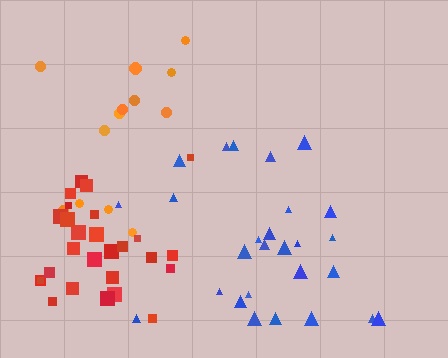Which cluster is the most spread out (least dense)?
Orange.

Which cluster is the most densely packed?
Red.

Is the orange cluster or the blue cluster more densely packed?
Blue.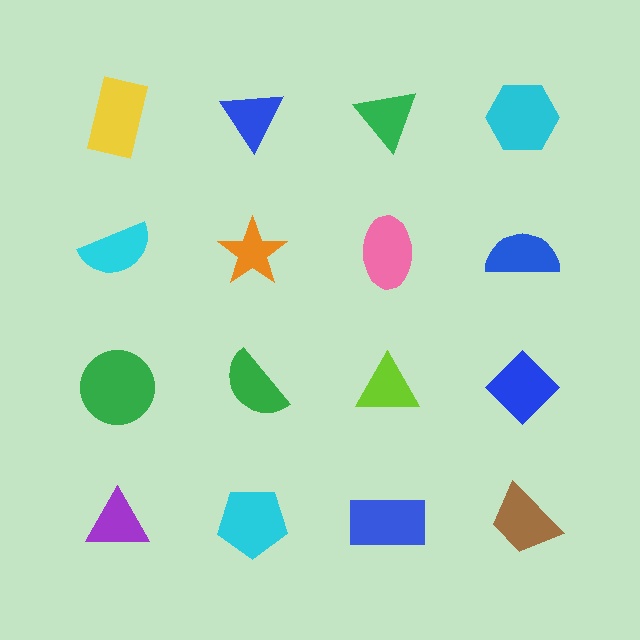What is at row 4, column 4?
A brown trapezoid.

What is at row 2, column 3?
A pink ellipse.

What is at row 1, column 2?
A blue triangle.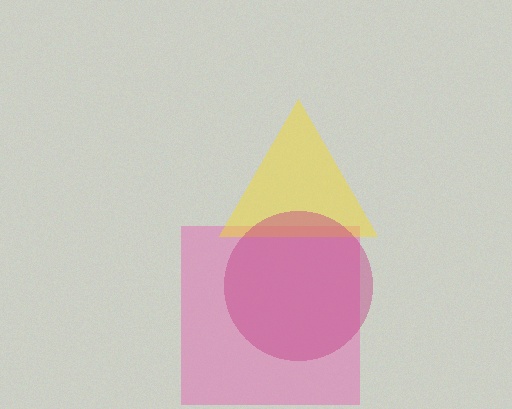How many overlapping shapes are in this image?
There are 3 overlapping shapes in the image.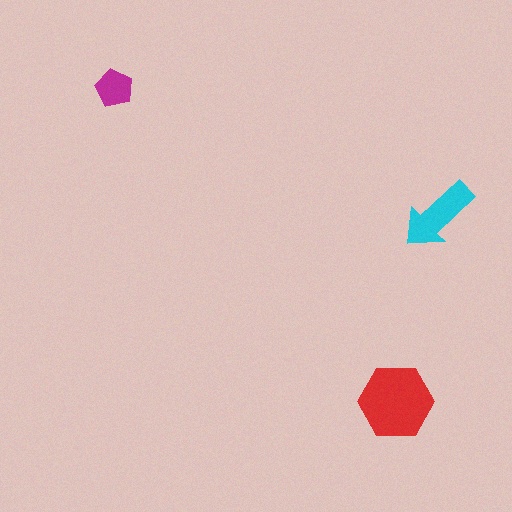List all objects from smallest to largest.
The magenta pentagon, the cyan arrow, the red hexagon.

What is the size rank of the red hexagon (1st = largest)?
1st.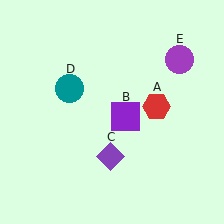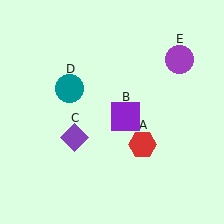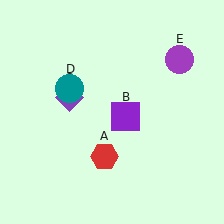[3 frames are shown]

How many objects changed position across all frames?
2 objects changed position: red hexagon (object A), purple diamond (object C).